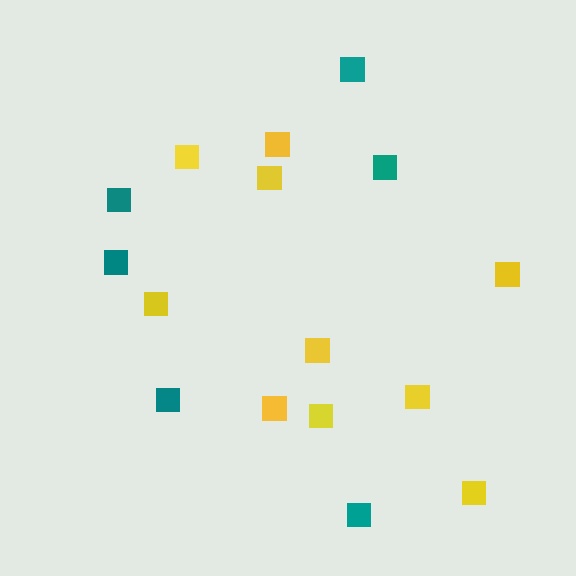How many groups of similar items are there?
There are 2 groups: one group of yellow squares (10) and one group of teal squares (6).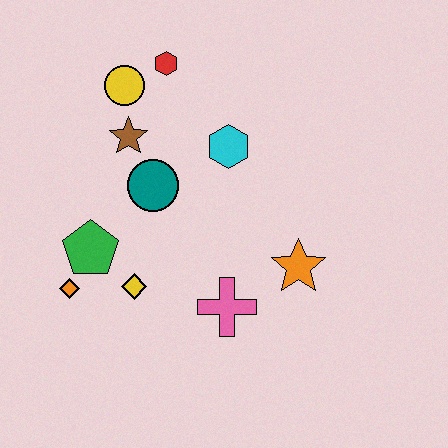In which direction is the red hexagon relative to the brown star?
The red hexagon is above the brown star.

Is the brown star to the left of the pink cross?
Yes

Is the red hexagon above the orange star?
Yes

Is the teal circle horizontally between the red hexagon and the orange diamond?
Yes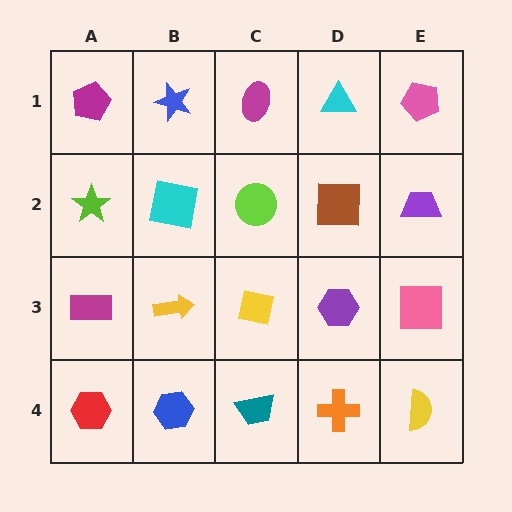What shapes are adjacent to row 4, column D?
A purple hexagon (row 3, column D), a teal trapezoid (row 4, column C), a yellow semicircle (row 4, column E).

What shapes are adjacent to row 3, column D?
A brown square (row 2, column D), an orange cross (row 4, column D), a yellow square (row 3, column C), a pink square (row 3, column E).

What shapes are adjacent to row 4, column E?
A pink square (row 3, column E), an orange cross (row 4, column D).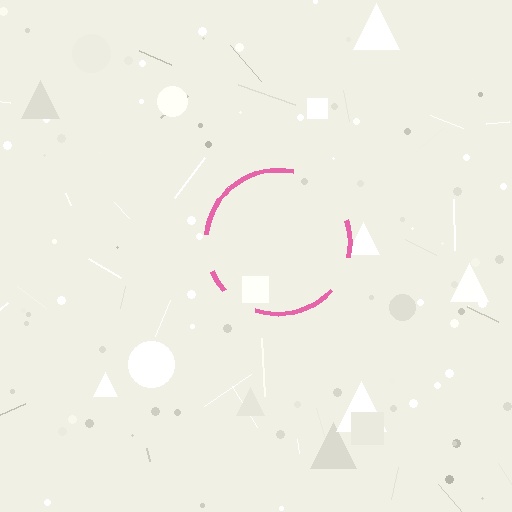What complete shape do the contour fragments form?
The contour fragments form a circle.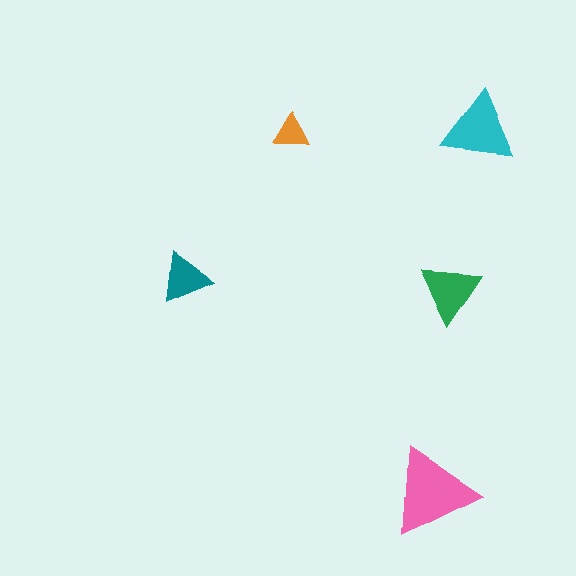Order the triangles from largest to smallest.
the pink one, the cyan one, the green one, the teal one, the orange one.